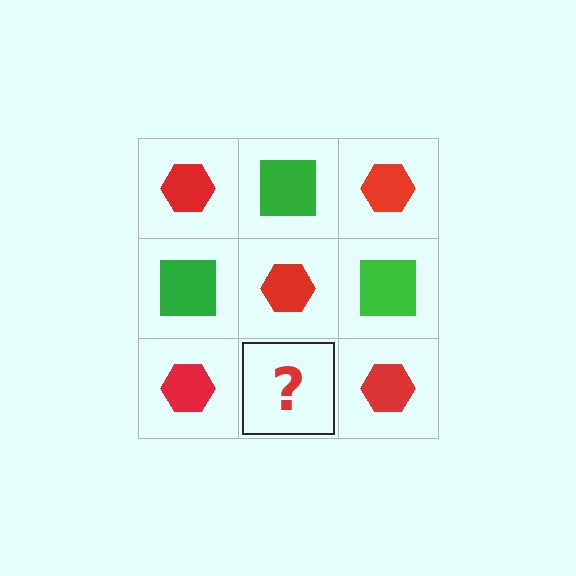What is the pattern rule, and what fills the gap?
The rule is that it alternates red hexagon and green square in a checkerboard pattern. The gap should be filled with a green square.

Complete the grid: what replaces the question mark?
The question mark should be replaced with a green square.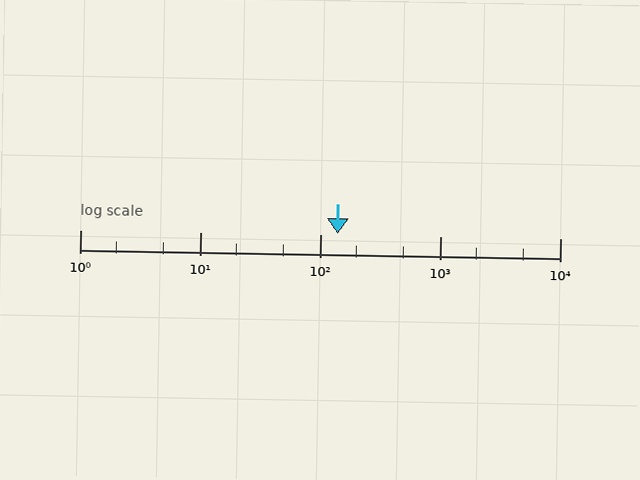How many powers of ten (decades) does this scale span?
The scale spans 4 decades, from 1 to 10000.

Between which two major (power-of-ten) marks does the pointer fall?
The pointer is between 100 and 1000.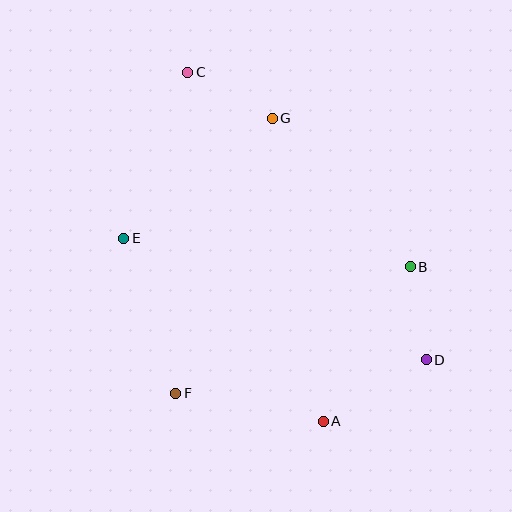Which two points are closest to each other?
Points B and D are closest to each other.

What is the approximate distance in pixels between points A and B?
The distance between A and B is approximately 177 pixels.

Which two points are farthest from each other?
Points A and C are farthest from each other.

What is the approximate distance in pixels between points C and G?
The distance between C and G is approximately 96 pixels.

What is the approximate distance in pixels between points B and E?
The distance between B and E is approximately 288 pixels.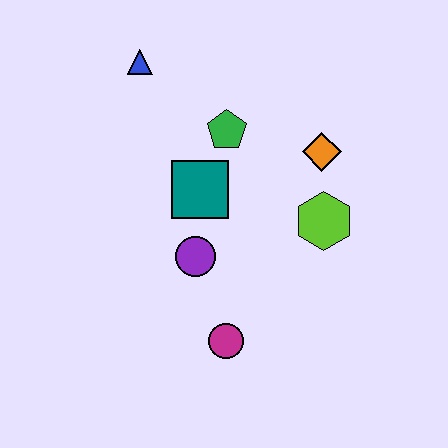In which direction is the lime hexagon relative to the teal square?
The lime hexagon is to the right of the teal square.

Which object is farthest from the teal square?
The magenta circle is farthest from the teal square.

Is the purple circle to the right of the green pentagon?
No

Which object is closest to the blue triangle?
The green pentagon is closest to the blue triangle.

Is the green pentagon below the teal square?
No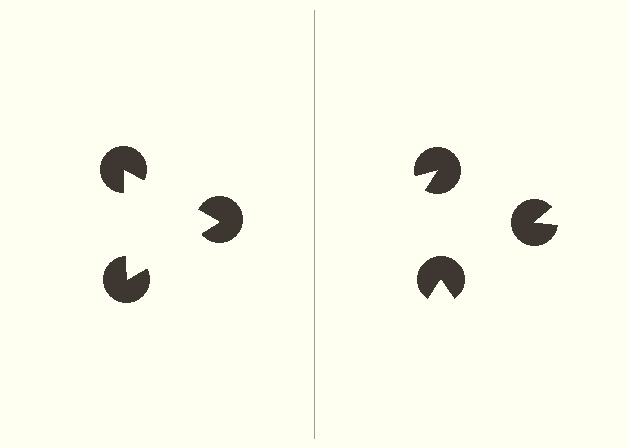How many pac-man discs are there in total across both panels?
6 — 3 on each side.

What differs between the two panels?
The pac-man discs are positioned identically on both sides; only the wedge orientations differ. On the left they align to a triangle; on the right they are misaligned.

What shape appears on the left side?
An illusory triangle.